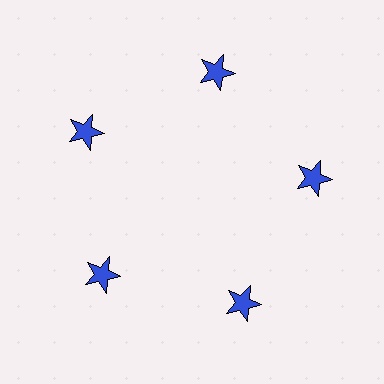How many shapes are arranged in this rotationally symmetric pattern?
There are 5 shapes, arranged in 5 groups of 1.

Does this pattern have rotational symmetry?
Yes, this pattern has 5-fold rotational symmetry. It looks the same after rotating 72 degrees around the center.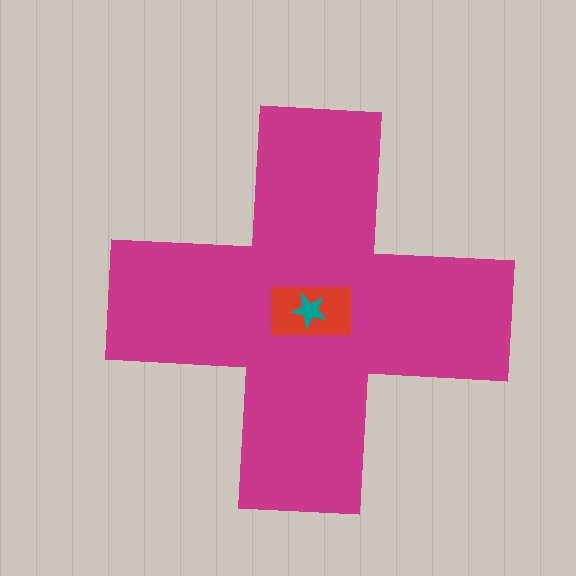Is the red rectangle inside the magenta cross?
Yes.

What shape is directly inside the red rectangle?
The teal star.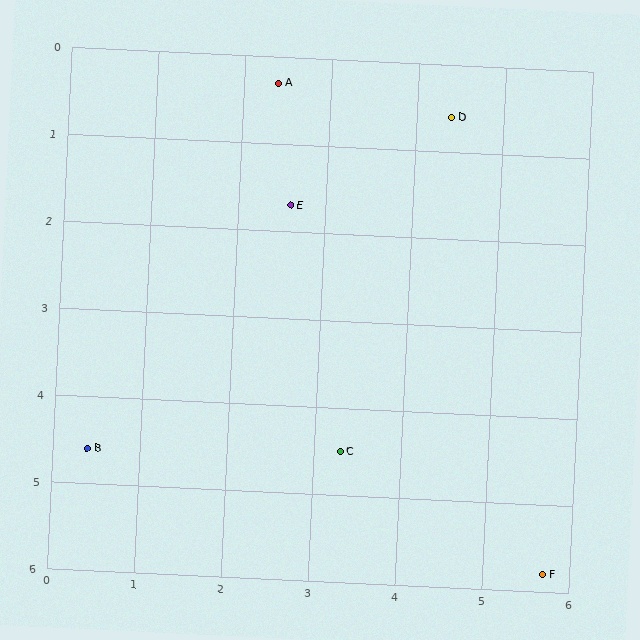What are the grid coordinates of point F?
Point F is at approximately (5.7, 5.8).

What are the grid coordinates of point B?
Point B is at approximately (0.4, 4.6).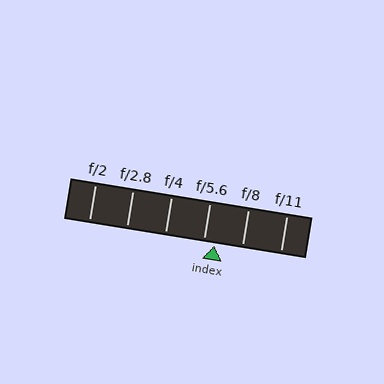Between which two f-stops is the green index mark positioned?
The index mark is between f/5.6 and f/8.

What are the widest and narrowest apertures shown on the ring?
The widest aperture shown is f/2 and the narrowest is f/11.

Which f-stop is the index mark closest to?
The index mark is closest to f/5.6.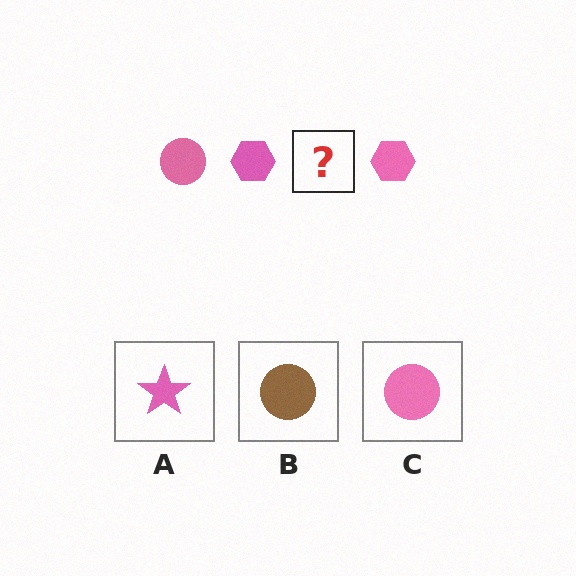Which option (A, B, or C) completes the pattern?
C.